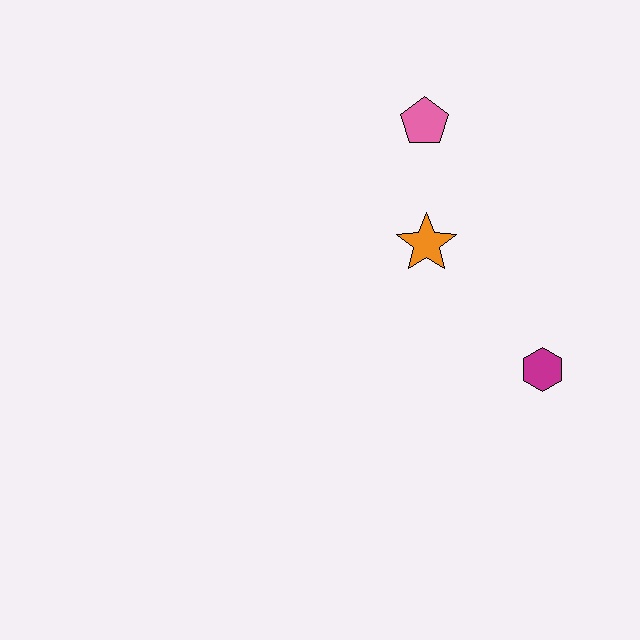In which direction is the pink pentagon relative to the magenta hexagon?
The pink pentagon is above the magenta hexagon.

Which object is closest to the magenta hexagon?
The orange star is closest to the magenta hexagon.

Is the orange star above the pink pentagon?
No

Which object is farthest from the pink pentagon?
The magenta hexagon is farthest from the pink pentagon.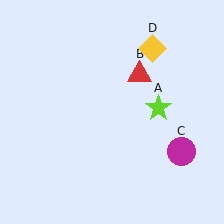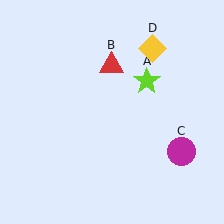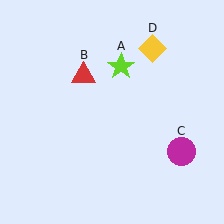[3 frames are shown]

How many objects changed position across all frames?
2 objects changed position: lime star (object A), red triangle (object B).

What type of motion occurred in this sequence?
The lime star (object A), red triangle (object B) rotated counterclockwise around the center of the scene.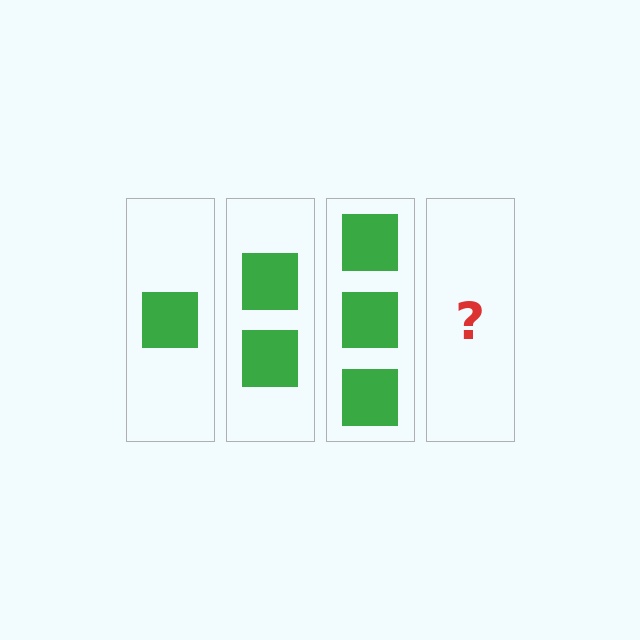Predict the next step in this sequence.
The next step is 4 squares.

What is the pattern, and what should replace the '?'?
The pattern is that each step adds one more square. The '?' should be 4 squares.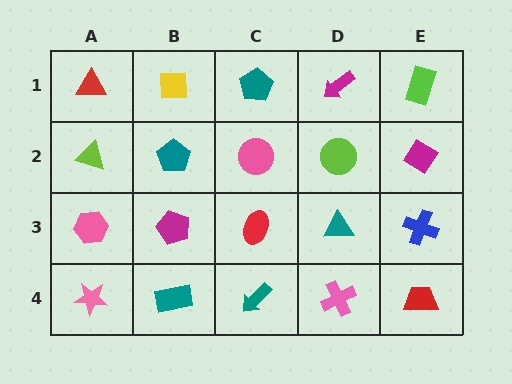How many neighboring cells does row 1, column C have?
3.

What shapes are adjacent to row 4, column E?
A blue cross (row 3, column E), a pink cross (row 4, column D).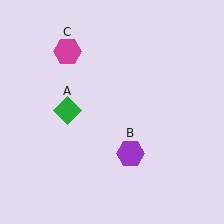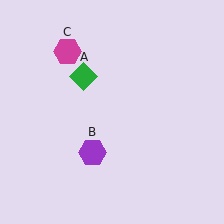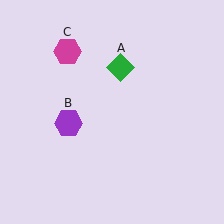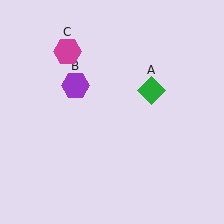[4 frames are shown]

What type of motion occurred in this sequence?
The green diamond (object A), purple hexagon (object B) rotated clockwise around the center of the scene.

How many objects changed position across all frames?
2 objects changed position: green diamond (object A), purple hexagon (object B).